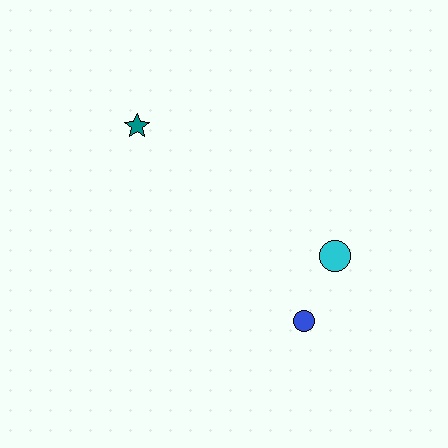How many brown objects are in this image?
There are no brown objects.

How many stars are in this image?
There is 1 star.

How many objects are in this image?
There are 3 objects.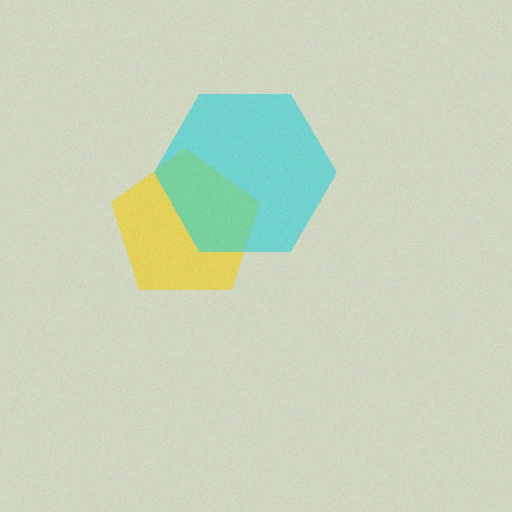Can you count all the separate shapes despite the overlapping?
Yes, there are 2 separate shapes.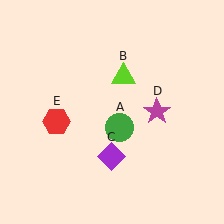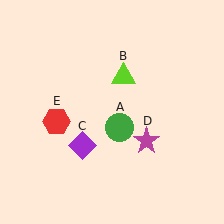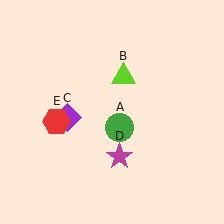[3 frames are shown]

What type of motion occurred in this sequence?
The purple diamond (object C), magenta star (object D) rotated clockwise around the center of the scene.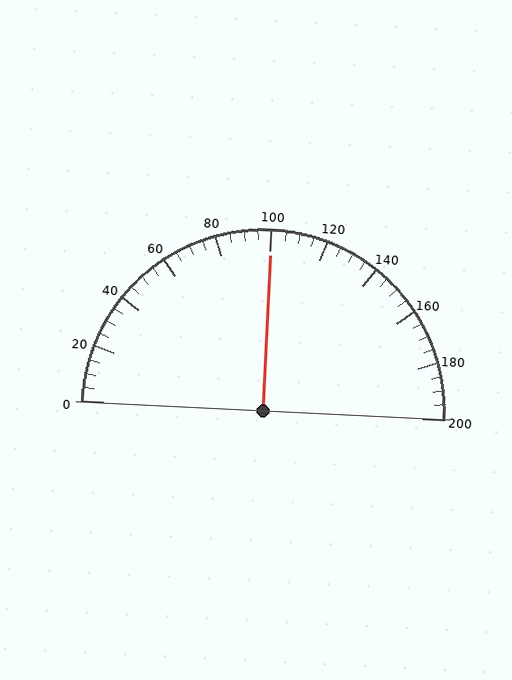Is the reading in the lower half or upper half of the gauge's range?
The reading is in the upper half of the range (0 to 200).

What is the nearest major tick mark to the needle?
The nearest major tick mark is 100.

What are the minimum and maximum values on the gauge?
The gauge ranges from 0 to 200.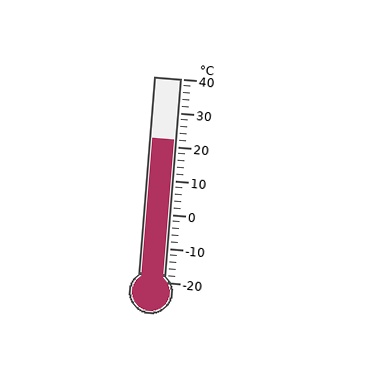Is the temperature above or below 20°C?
The temperature is above 20°C.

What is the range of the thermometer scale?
The thermometer scale ranges from -20°C to 40°C.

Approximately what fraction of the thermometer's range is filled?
The thermometer is filled to approximately 70% of its range.